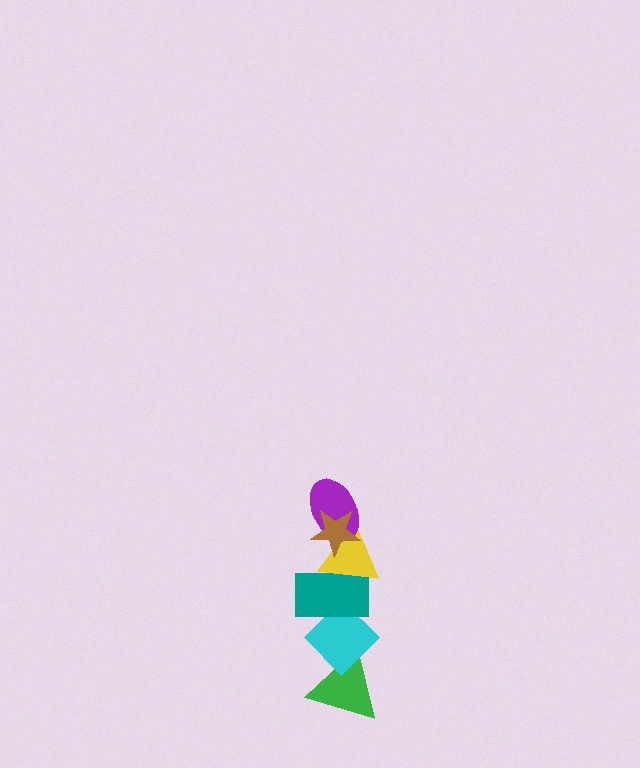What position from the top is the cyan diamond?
The cyan diamond is 5th from the top.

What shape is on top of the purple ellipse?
The brown star is on top of the purple ellipse.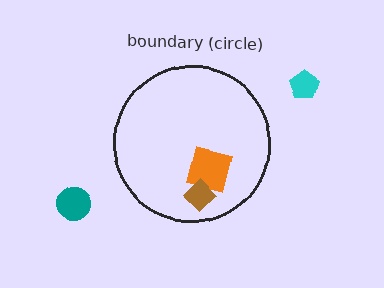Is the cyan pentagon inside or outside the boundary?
Outside.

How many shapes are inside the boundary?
2 inside, 2 outside.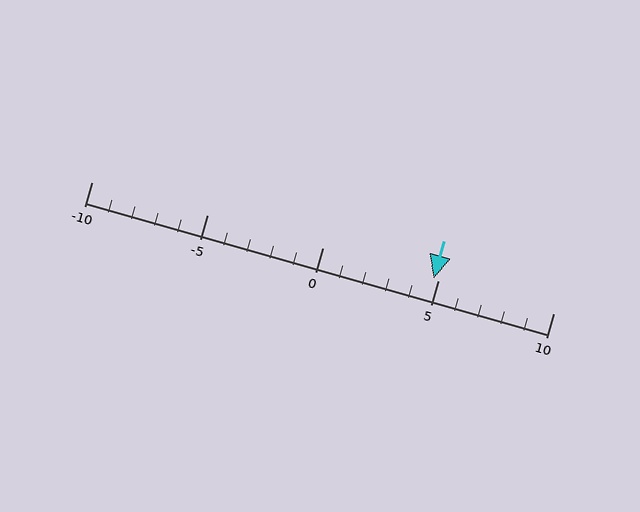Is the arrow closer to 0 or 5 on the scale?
The arrow is closer to 5.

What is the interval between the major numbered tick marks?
The major tick marks are spaced 5 units apart.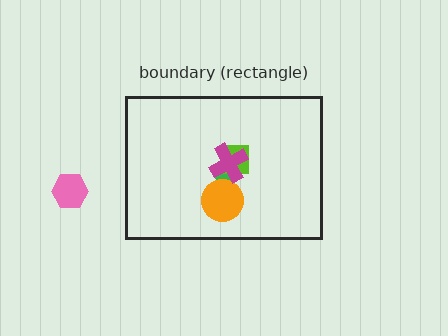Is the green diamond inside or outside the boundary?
Inside.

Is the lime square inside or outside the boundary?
Inside.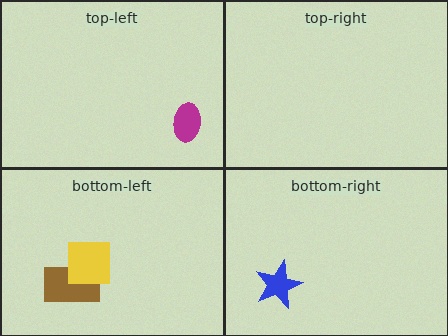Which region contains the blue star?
The bottom-right region.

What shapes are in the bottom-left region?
The brown rectangle, the yellow square.